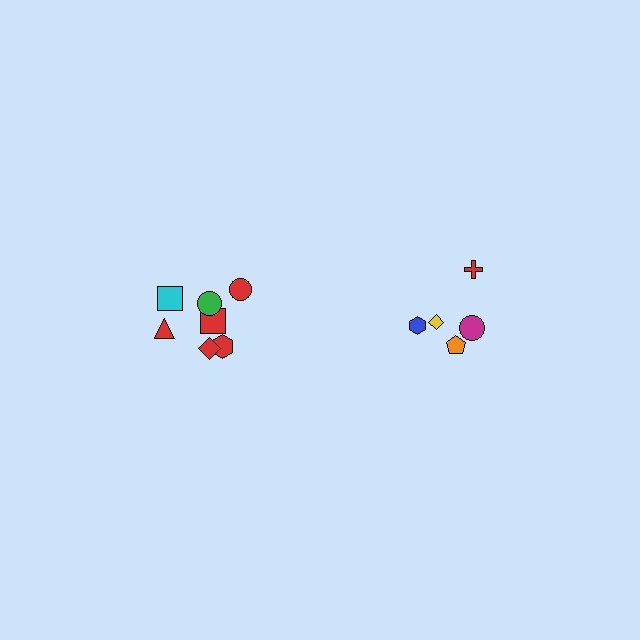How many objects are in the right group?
There are 5 objects.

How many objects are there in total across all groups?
There are 12 objects.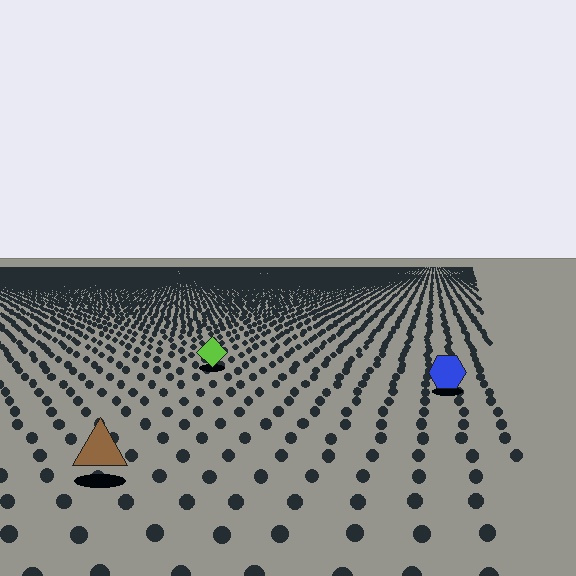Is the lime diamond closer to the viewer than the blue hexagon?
No. The blue hexagon is closer — you can tell from the texture gradient: the ground texture is coarser near it.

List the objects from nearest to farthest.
From nearest to farthest: the brown triangle, the blue hexagon, the lime diamond.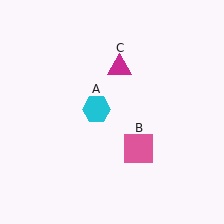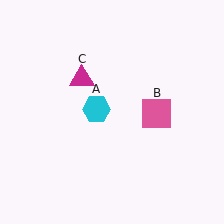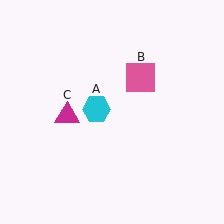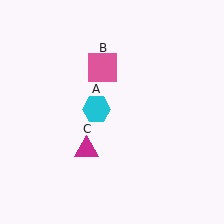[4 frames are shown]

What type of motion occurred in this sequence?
The pink square (object B), magenta triangle (object C) rotated counterclockwise around the center of the scene.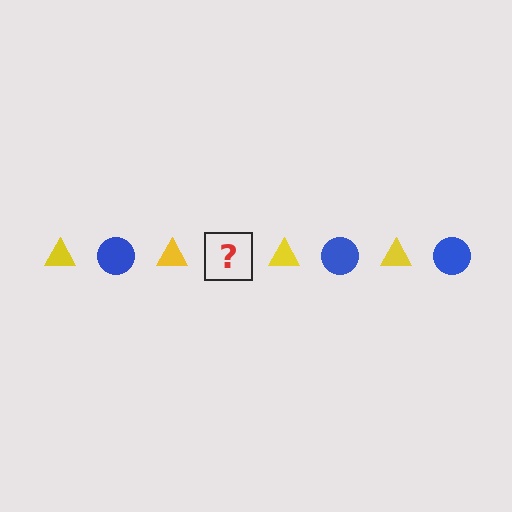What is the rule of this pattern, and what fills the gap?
The rule is that the pattern alternates between yellow triangle and blue circle. The gap should be filled with a blue circle.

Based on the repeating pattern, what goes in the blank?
The blank should be a blue circle.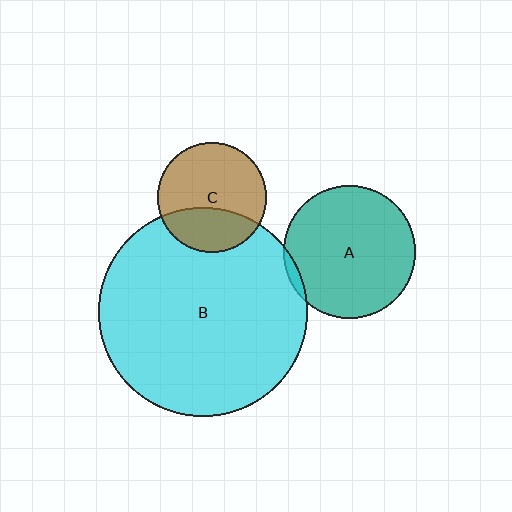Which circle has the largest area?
Circle B (cyan).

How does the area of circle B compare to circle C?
Approximately 3.7 times.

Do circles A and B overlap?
Yes.